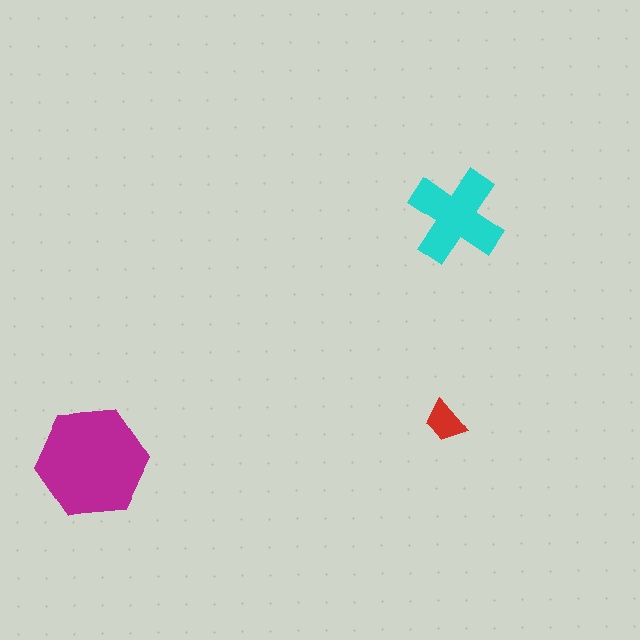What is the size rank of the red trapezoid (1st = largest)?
3rd.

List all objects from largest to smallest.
The magenta hexagon, the cyan cross, the red trapezoid.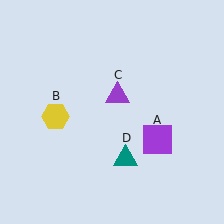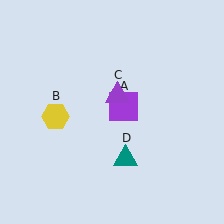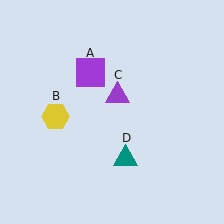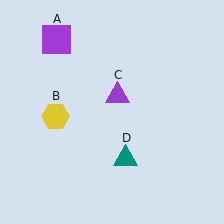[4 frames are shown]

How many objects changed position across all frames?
1 object changed position: purple square (object A).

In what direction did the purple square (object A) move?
The purple square (object A) moved up and to the left.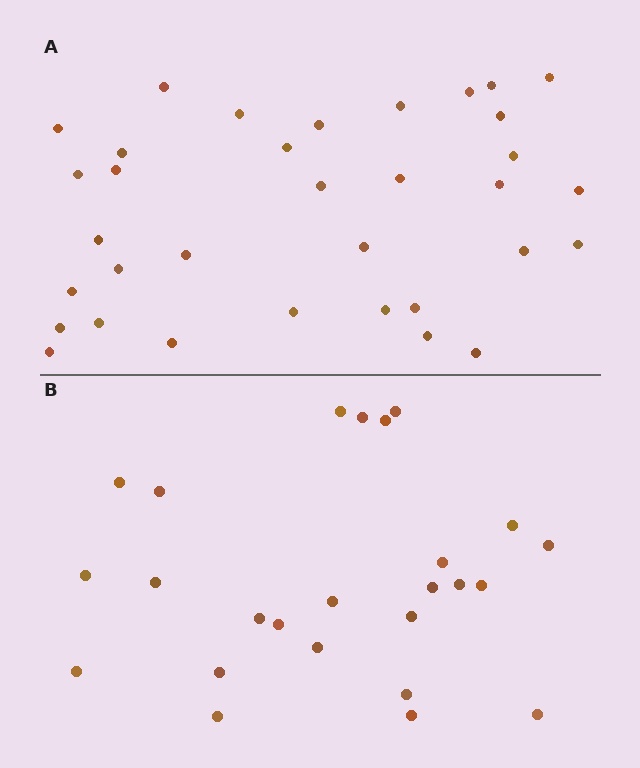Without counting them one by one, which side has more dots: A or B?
Region A (the top region) has more dots.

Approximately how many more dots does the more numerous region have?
Region A has roughly 8 or so more dots than region B.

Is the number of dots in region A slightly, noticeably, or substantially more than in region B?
Region A has noticeably more, but not dramatically so. The ratio is roughly 1.4 to 1.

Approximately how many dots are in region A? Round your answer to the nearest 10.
About 30 dots. (The exact count is 34, which rounds to 30.)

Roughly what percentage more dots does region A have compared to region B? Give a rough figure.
About 35% more.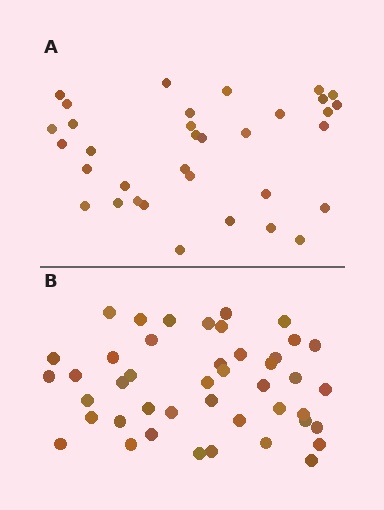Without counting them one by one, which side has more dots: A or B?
Region B (the bottom region) has more dots.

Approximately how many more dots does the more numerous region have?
Region B has roughly 10 or so more dots than region A.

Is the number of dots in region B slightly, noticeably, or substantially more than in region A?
Region B has noticeably more, but not dramatically so. The ratio is roughly 1.3 to 1.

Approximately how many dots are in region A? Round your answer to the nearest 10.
About 30 dots. (The exact count is 34, which rounds to 30.)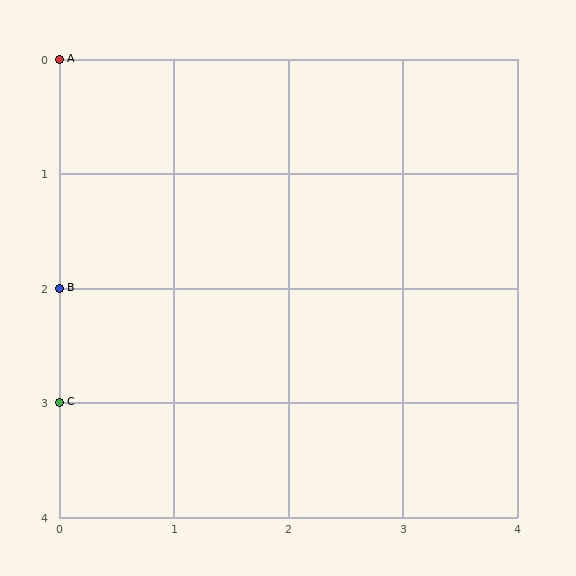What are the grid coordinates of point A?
Point A is at grid coordinates (0, 0).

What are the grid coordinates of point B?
Point B is at grid coordinates (0, 2).